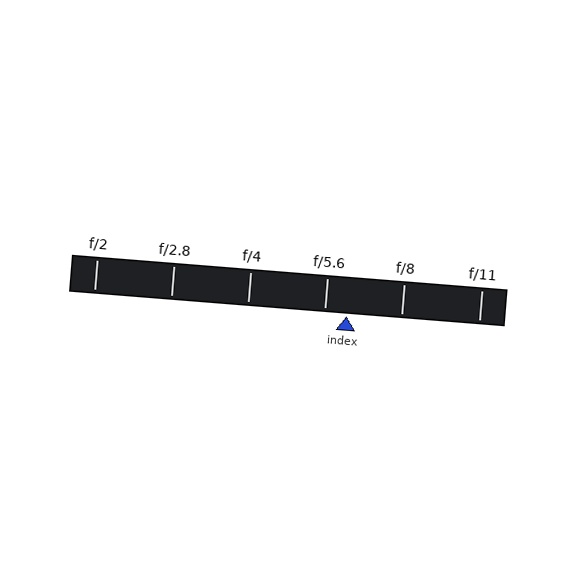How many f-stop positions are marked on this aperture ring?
There are 6 f-stop positions marked.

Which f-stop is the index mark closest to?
The index mark is closest to f/5.6.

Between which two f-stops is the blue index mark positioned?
The index mark is between f/5.6 and f/8.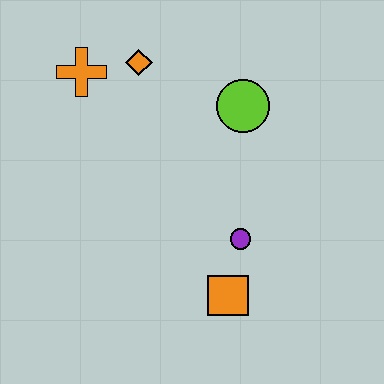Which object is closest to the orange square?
The purple circle is closest to the orange square.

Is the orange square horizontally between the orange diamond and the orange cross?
No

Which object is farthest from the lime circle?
The orange square is farthest from the lime circle.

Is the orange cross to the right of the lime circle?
No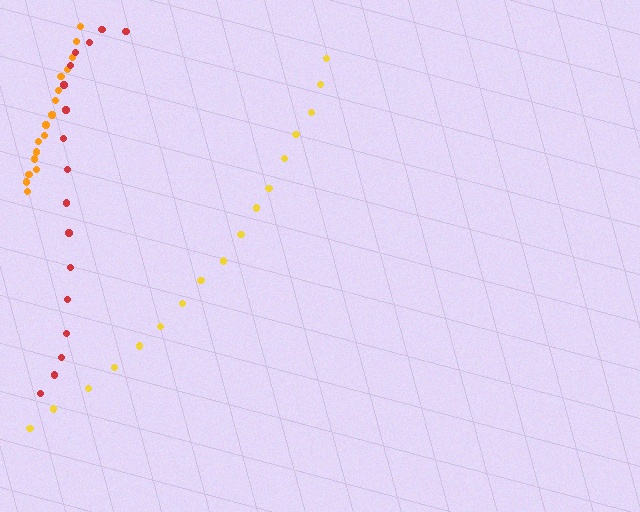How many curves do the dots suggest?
There are 3 distinct paths.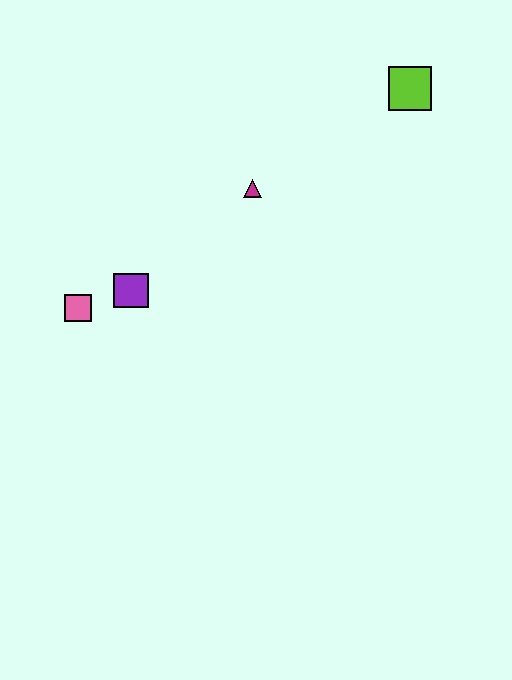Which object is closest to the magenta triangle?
The purple square is closest to the magenta triangle.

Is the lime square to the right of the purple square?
Yes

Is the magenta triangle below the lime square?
Yes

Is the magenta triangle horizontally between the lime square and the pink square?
Yes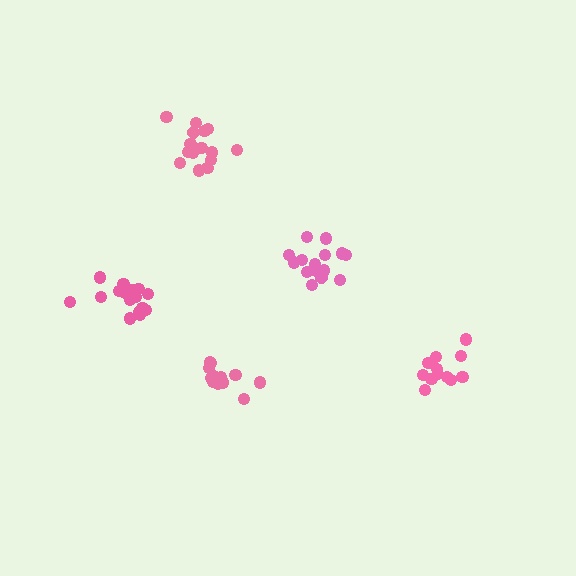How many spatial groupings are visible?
There are 5 spatial groupings.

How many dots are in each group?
Group 1: 12 dots, Group 2: 18 dots, Group 3: 13 dots, Group 4: 15 dots, Group 5: 18 dots (76 total).